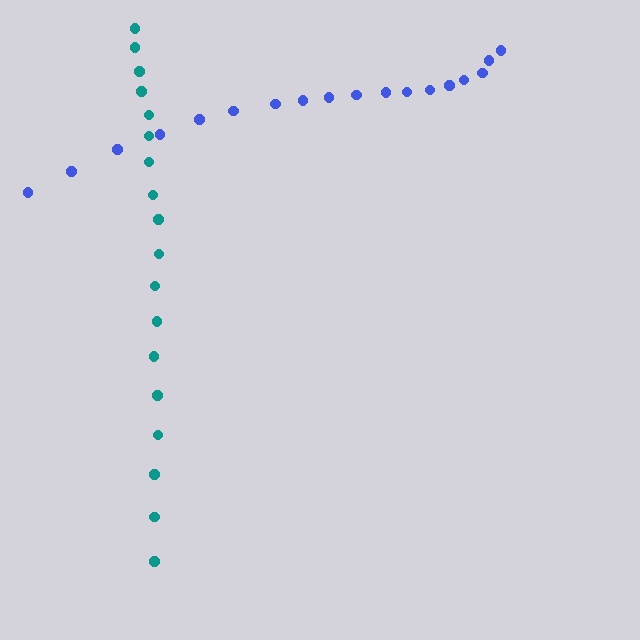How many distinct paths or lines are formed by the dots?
There are 2 distinct paths.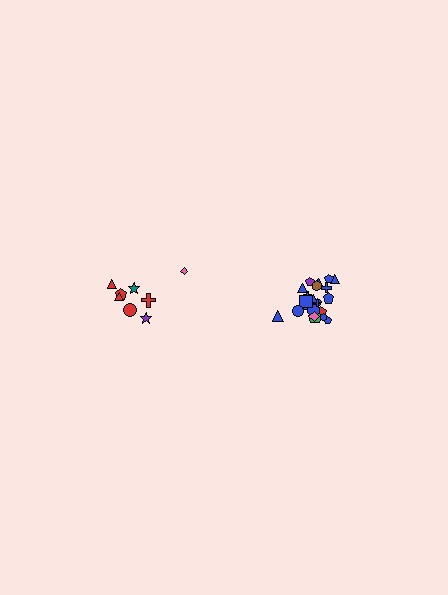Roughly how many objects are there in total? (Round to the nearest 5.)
Roughly 30 objects in total.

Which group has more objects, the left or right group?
The right group.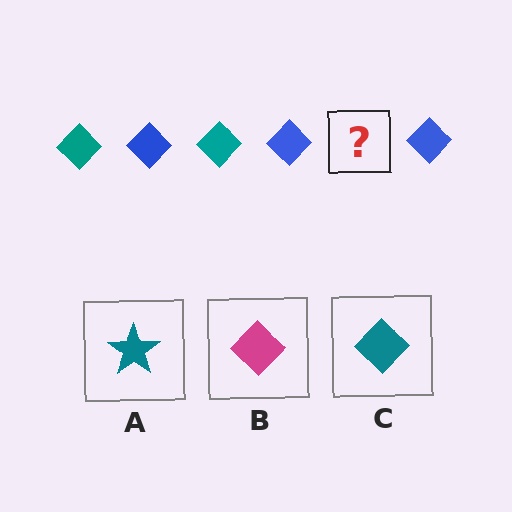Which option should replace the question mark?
Option C.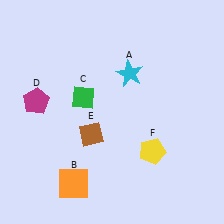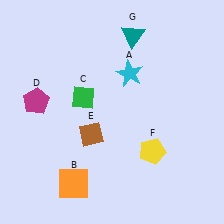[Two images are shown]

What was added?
A teal triangle (G) was added in Image 2.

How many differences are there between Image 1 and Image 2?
There is 1 difference between the two images.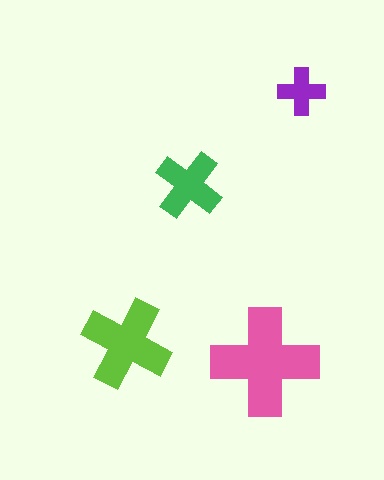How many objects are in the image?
There are 4 objects in the image.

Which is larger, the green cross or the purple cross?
The green one.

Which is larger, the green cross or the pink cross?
The pink one.